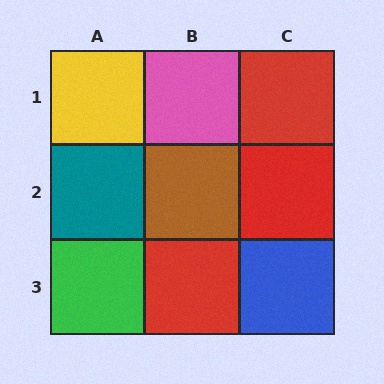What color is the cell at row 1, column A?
Yellow.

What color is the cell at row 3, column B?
Red.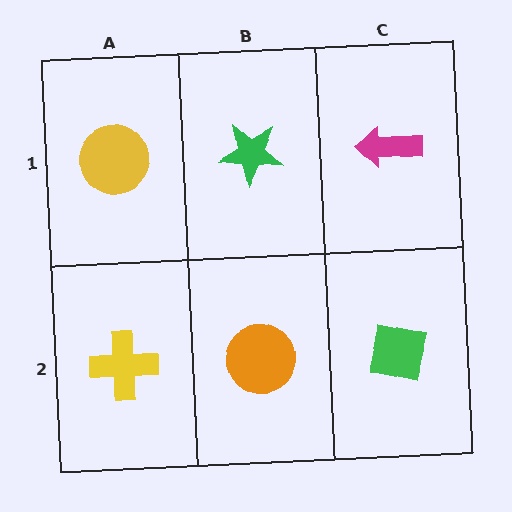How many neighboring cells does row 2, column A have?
2.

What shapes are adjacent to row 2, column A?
A yellow circle (row 1, column A), an orange circle (row 2, column B).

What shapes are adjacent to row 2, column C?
A magenta arrow (row 1, column C), an orange circle (row 2, column B).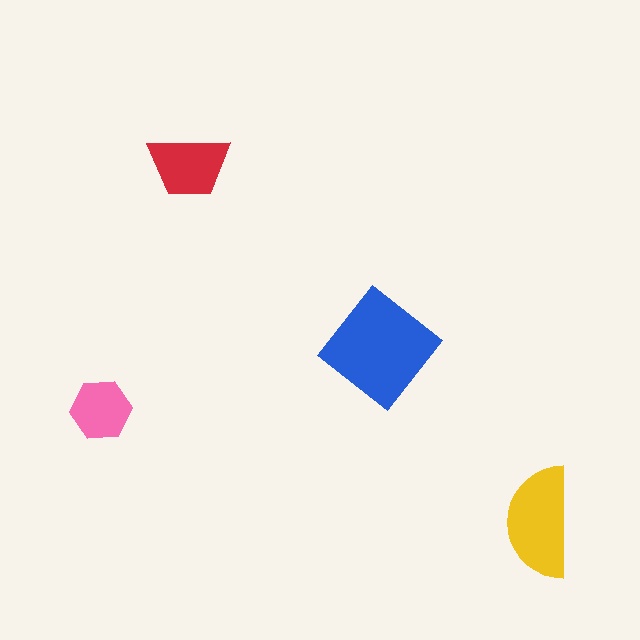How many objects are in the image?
There are 4 objects in the image.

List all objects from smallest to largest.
The pink hexagon, the red trapezoid, the yellow semicircle, the blue diamond.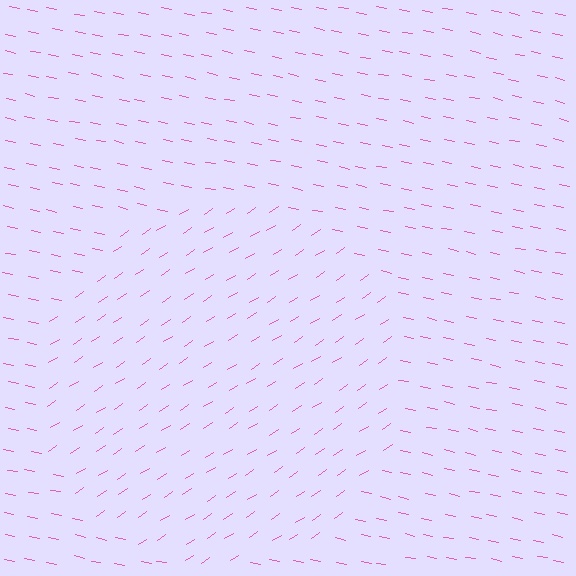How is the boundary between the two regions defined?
The boundary is defined purely by a change in line orientation (approximately 45 degrees difference). All lines are the same color and thickness.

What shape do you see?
I see a circle.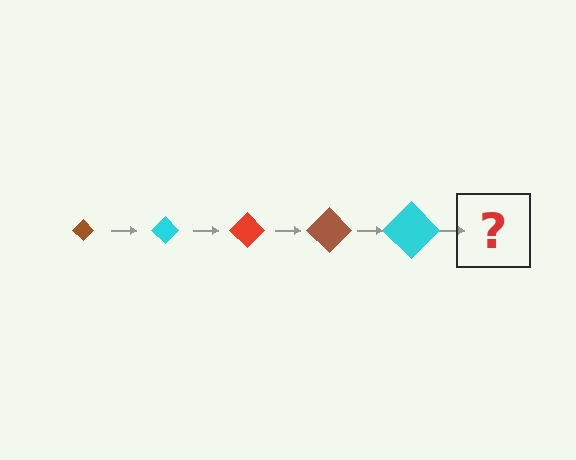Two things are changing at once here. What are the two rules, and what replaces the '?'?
The two rules are that the diamond grows larger each step and the color cycles through brown, cyan, and red. The '?' should be a red diamond, larger than the previous one.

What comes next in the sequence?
The next element should be a red diamond, larger than the previous one.